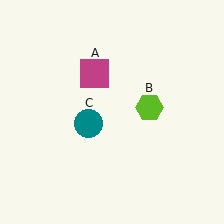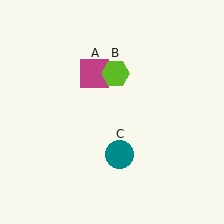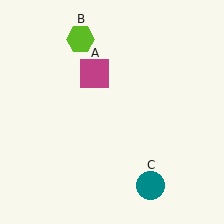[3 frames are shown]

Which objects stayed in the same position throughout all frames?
Magenta square (object A) remained stationary.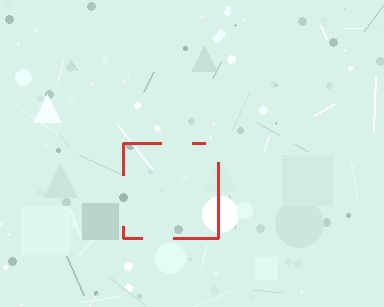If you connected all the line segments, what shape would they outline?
They would outline a square.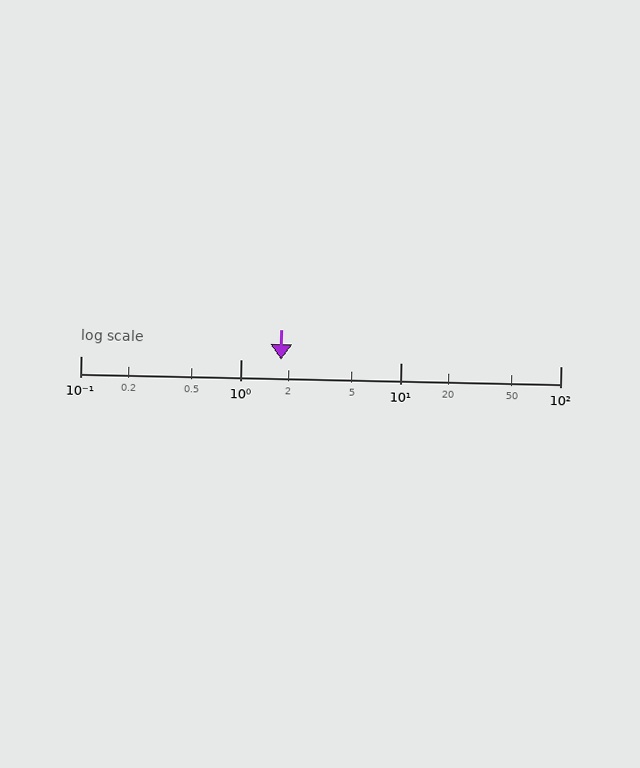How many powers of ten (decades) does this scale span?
The scale spans 3 decades, from 0.1 to 100.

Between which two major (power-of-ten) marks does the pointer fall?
The pointer is between 1 and 10.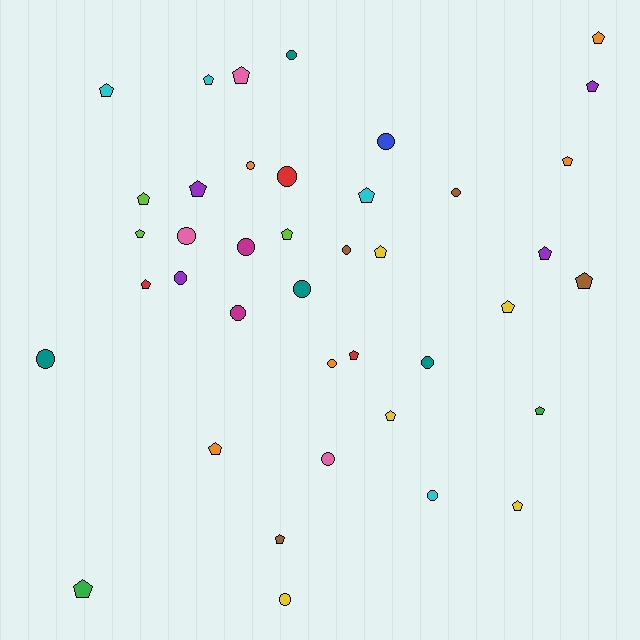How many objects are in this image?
There are 40 objects.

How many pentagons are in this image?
There are 23 pentagons.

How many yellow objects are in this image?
There are 5 yellow objects.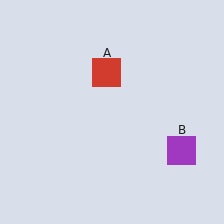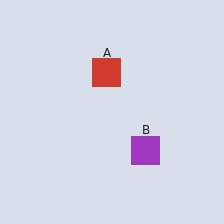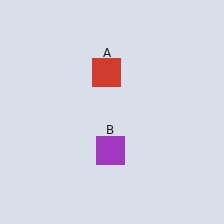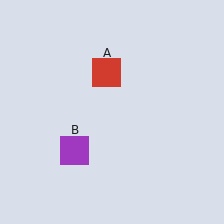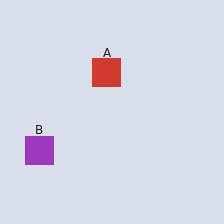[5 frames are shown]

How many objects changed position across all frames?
1 object changed position: purple square (object B).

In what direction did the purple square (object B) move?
The purple square (object B) moved left.